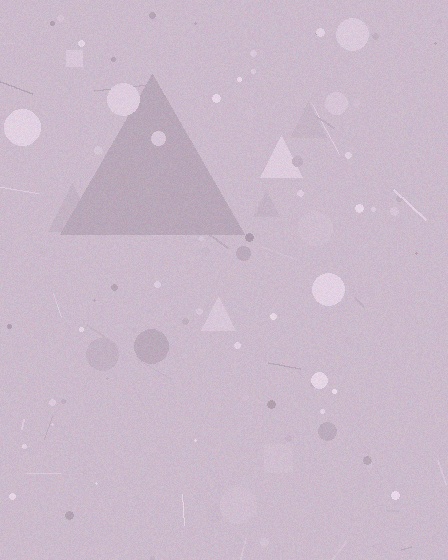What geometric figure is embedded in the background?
A triangle is embedded in the background.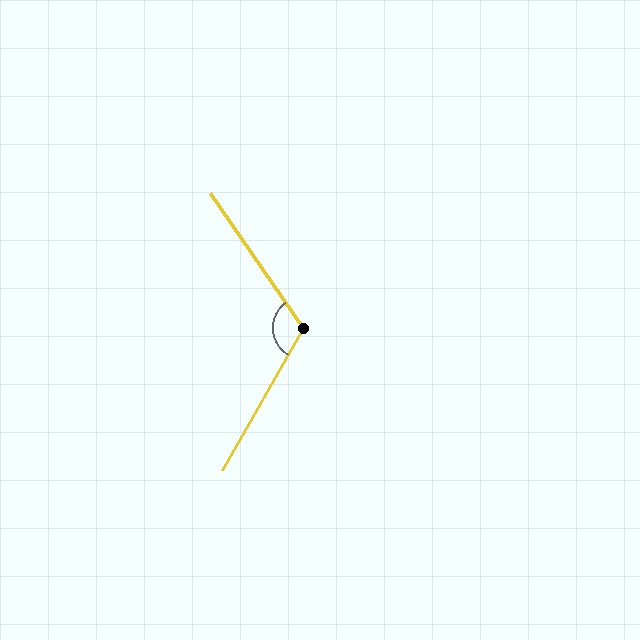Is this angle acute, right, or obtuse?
It is obtuse.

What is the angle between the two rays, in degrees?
Approximately 116 degrees.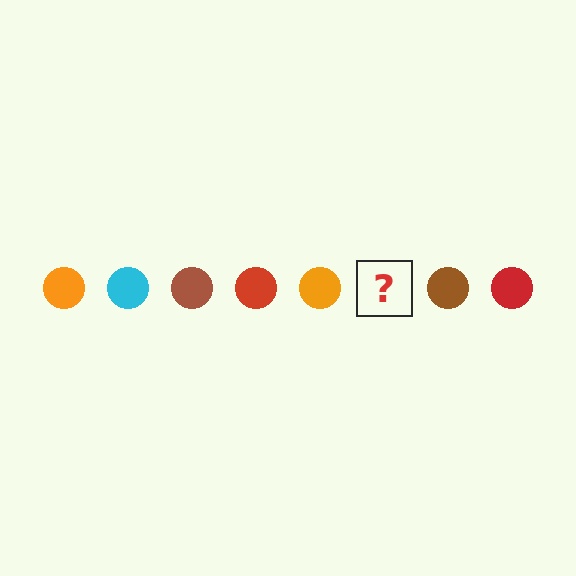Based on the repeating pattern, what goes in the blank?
The blank should be a cyan circle.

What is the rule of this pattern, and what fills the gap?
The rule is that the pattern cycles through orange, cyan, brown, red circles. The gap should be filled with a cyan circle.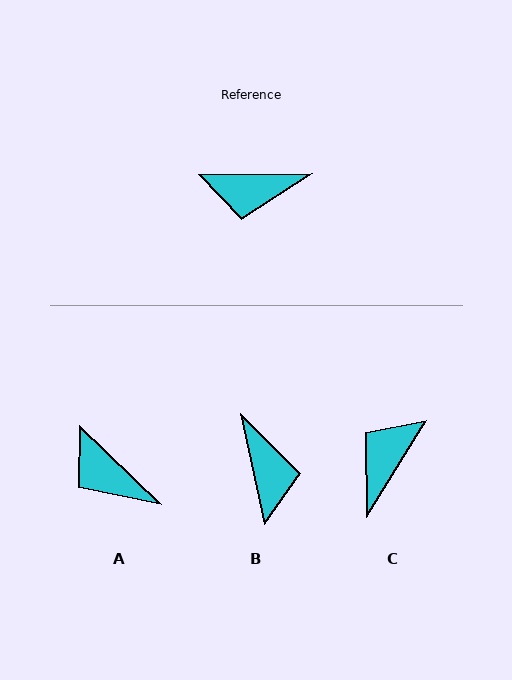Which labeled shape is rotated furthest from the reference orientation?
C, about 122 degrees away.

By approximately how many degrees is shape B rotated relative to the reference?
Approximately 102 degrees counter-clockwise.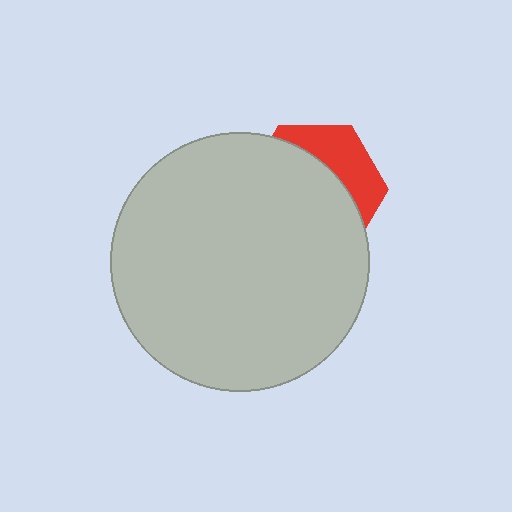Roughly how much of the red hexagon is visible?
A small part of it is visible (roughly 32%).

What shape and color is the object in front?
The object in front is a light gray circle.